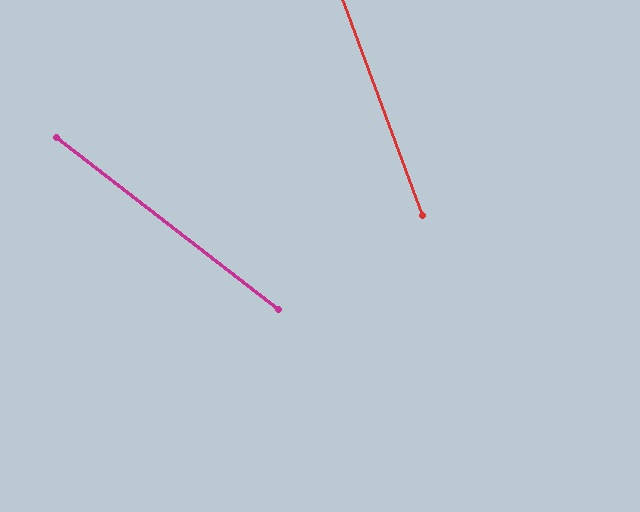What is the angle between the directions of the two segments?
Approximately 32 degrees.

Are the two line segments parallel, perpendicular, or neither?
Neither parallel nor perpendicular — they differ by about 32°.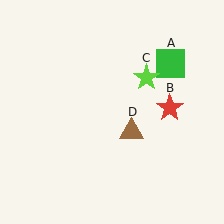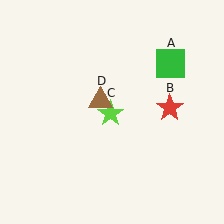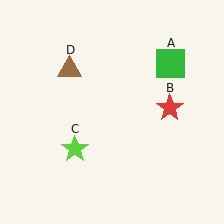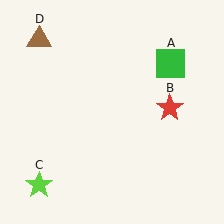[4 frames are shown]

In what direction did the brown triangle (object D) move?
The brown triangle (object D) moved up and to the left.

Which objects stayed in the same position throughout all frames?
Green square (object A) and red star (object B) remained stationary.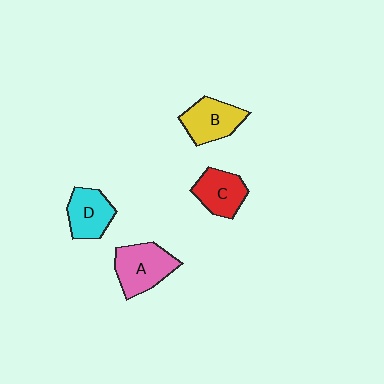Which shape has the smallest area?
Shape C (red).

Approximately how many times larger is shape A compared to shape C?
Approximately 1.3 times.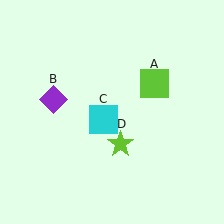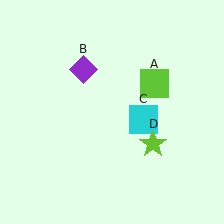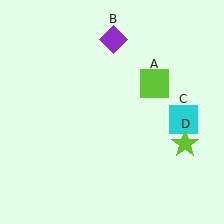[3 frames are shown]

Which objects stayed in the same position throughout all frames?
Lime square (object A) remained stationary.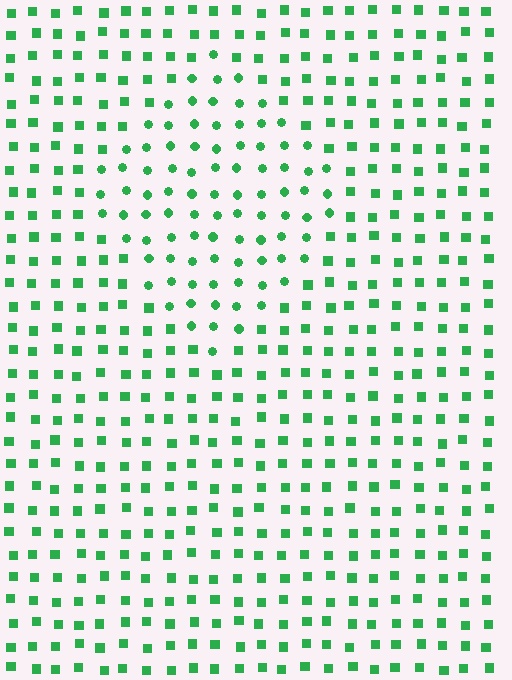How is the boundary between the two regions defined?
The boundary is defined by a change in element shape: circles inside vs. squares outside. All elements share the same color and spacing.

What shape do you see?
I see a diamond.